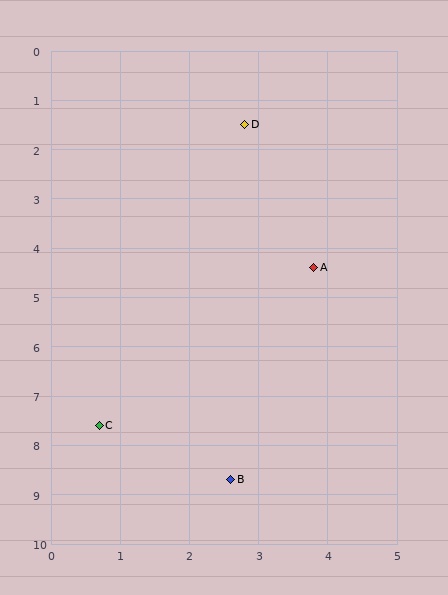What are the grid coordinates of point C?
Point C is at approximately (0.7, 7.6).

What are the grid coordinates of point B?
Point B is at approximately (2.6, 8.7).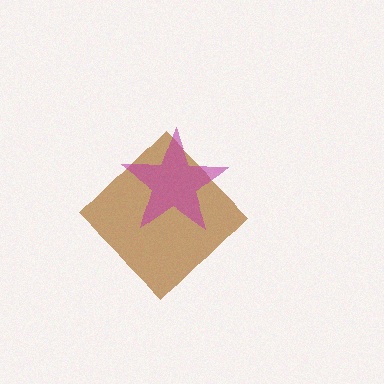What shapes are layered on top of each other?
The layered shapes are: a brown diamond, a magenta star.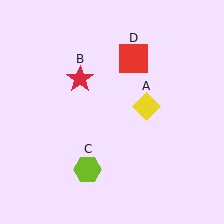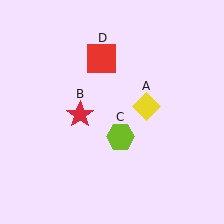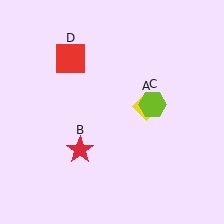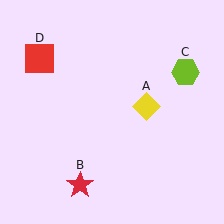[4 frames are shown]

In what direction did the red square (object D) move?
The red square (object D) moved left.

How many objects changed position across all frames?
3 objects changed position: red star (object B), lime hexagon (object C), red square (object D).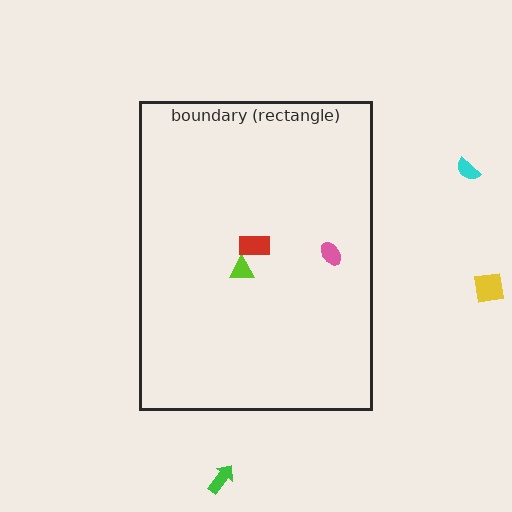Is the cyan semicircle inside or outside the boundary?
Outside.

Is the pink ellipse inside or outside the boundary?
Inside.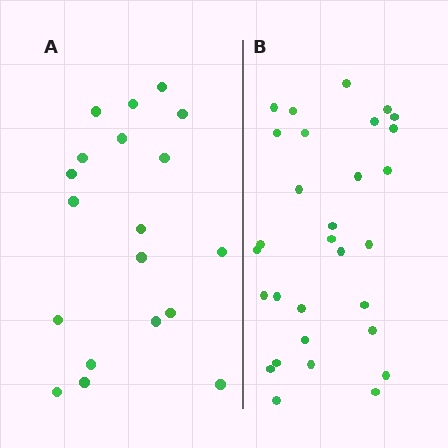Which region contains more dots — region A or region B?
Region B (the right region) has more dots.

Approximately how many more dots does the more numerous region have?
Region B has roughly 12 or so more dots than region A.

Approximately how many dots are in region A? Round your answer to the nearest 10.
About 20 dots. (The exact count is 19, which rounds to 20.)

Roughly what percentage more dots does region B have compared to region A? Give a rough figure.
About 60% more.